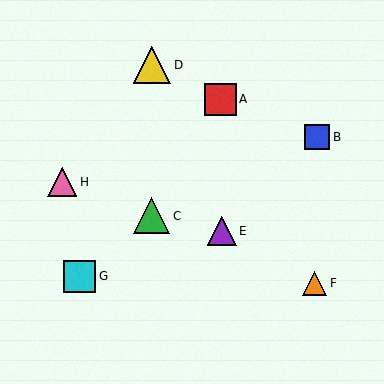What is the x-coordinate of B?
Object B is at x≈317.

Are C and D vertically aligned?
Yes, both are at x≈152.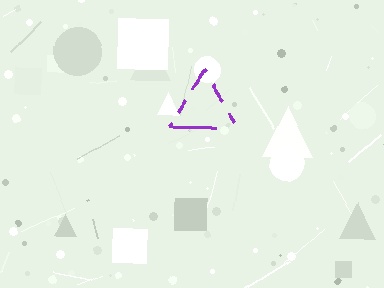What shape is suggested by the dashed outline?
The dashed outline suggests a triangle.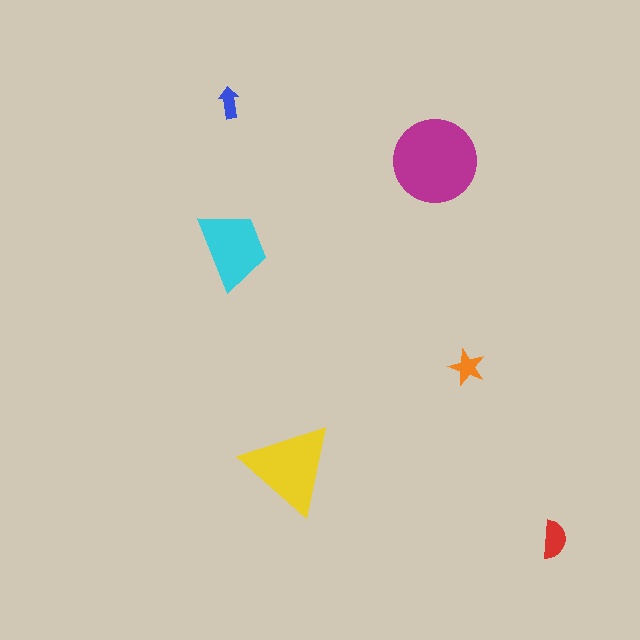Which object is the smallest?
The blue arrow.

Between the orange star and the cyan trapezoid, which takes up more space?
The cyan trapezoid.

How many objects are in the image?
There are 6 objects in the image.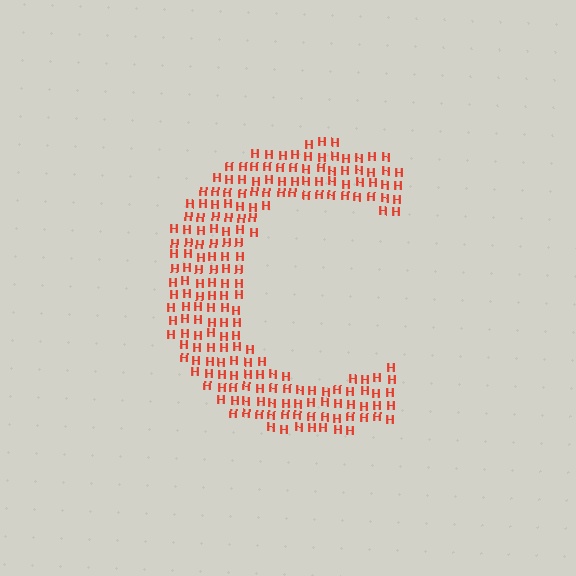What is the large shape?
The large shape is the letter C.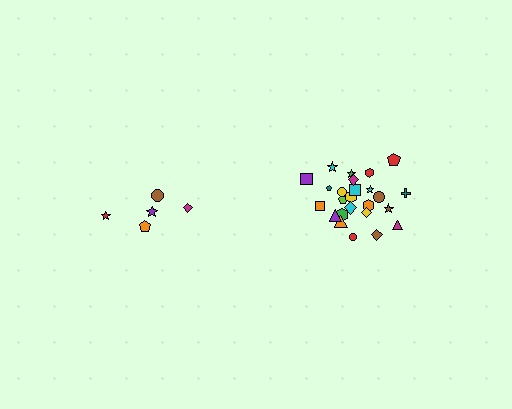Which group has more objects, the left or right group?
The right group.